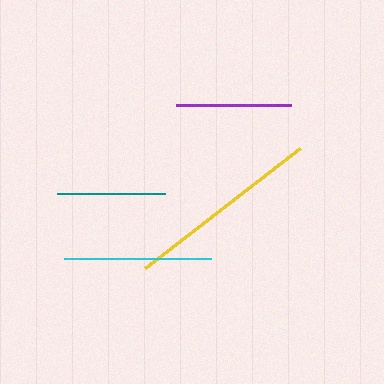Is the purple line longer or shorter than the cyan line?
The cyan line is longer than the purple line.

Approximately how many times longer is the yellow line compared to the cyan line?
The yellow line is approximately 1.3 times the length of the cyan line.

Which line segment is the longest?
The yellow line is the longest at approximately 197 pixels.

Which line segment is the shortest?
The teal line is the shortest at approximately 109 pixels.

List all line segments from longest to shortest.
From longest to shortest: yellow, cyan, purple, teal.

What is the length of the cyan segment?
The cyan segment is approximately 147 pixels long.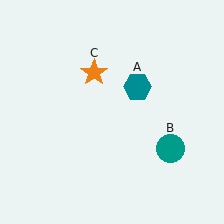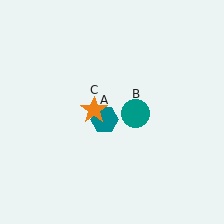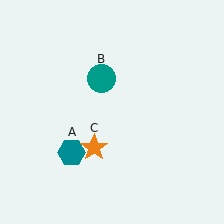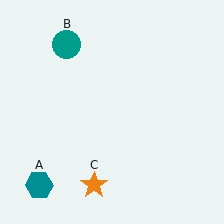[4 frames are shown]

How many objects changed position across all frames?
3 objects changed position: teal hexagon (object A), teal circle (object B), orange star (object C).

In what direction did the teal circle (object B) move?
The teal circle (object B) moved up and to the left.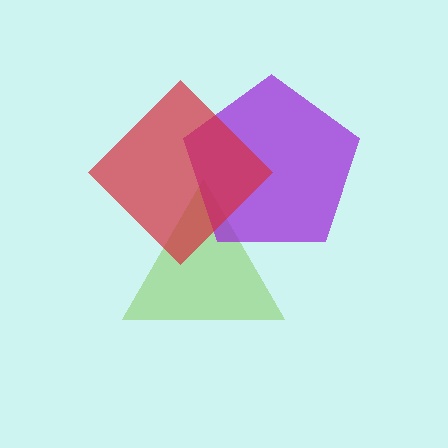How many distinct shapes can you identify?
There are 3 distinct shapes: a lime triangle, a purple pentagon, a red diamond.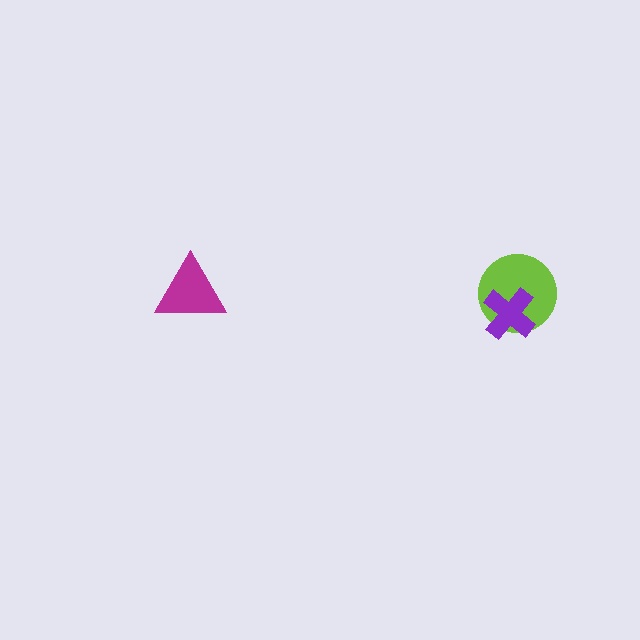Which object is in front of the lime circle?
The purple cross is in front of the lime circle.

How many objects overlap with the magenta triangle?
0 objects overlap with the magenta triangle.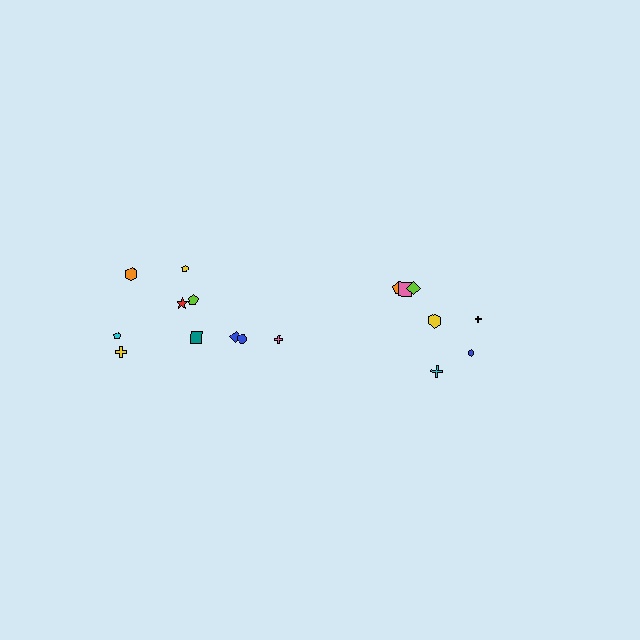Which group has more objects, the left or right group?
The left group.